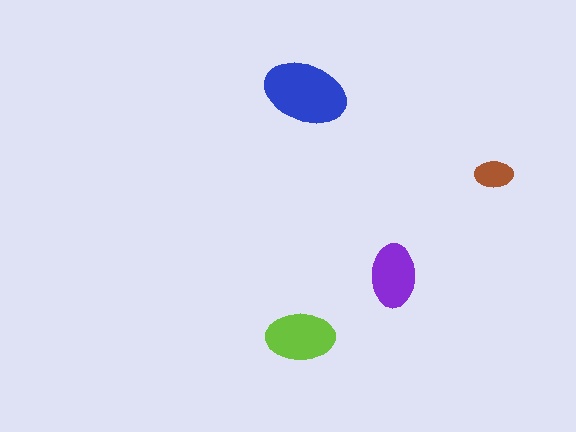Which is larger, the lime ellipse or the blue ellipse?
The blue one.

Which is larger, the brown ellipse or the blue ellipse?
The blue one.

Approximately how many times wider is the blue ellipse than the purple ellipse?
About 1.5 times wider.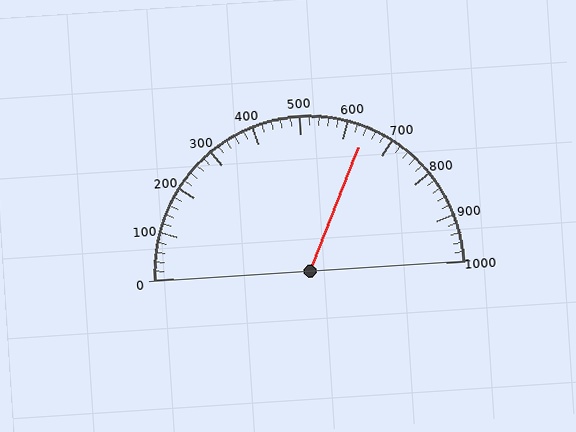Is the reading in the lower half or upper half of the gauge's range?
The reading is in the upper half of the range (0 to 1000).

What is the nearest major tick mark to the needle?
The nearest major tick mark is 600.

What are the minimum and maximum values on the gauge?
The gauge ranges from 0 to 1000.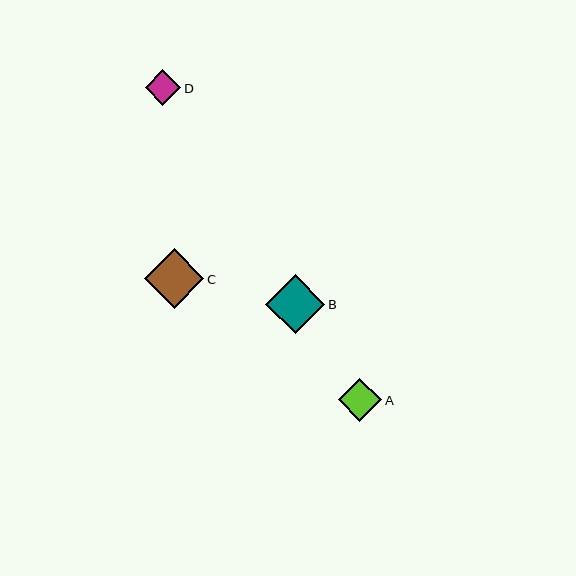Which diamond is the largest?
Diamond C is the largest with a size of approximately 59 pixels.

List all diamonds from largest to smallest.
From largest to smallest: C, B, A, D.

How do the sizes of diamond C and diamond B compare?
Diamond C and diamond B are approximately the same size.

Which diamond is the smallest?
Diamond D is the smallest with a size of approximately 36 pixels.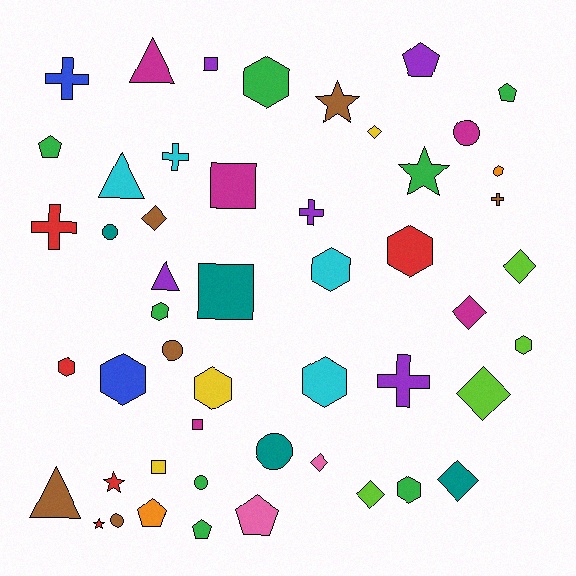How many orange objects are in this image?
There are 2 orange objects.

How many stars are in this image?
There are 4 stars.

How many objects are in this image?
There are 50 objects.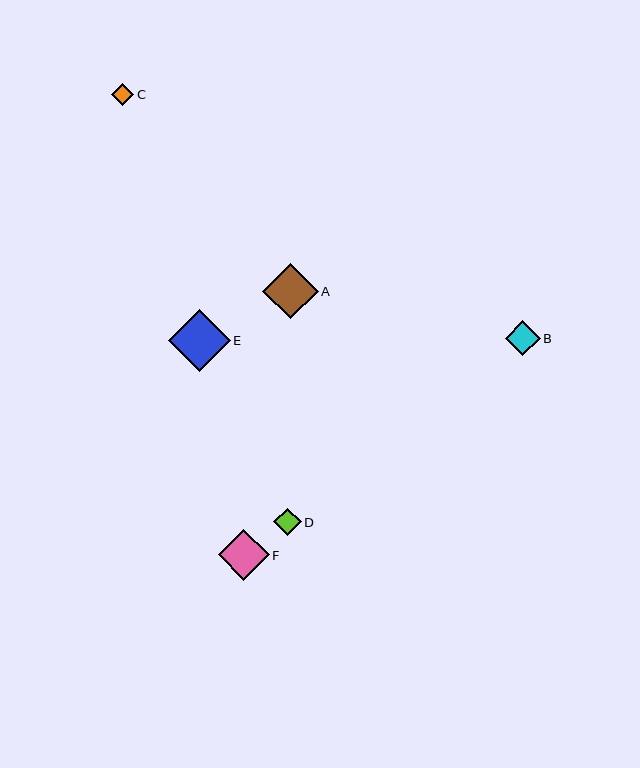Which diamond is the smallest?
Diamond C is the smallest with a size of approximately 22 pixels.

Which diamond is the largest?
Diamond E is the largest with a size of approximately 62 pixels.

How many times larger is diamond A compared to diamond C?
Diamond A is approximately 2.5 times the size of diamond C.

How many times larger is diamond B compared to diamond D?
Diamond B is approximately 1.3 times the size of diamond D.